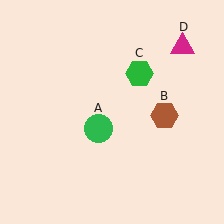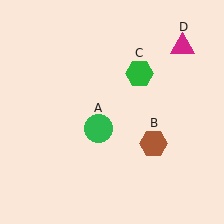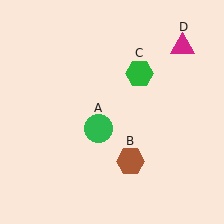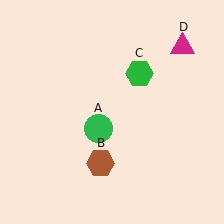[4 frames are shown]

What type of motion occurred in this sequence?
The brown hexagon (object B) rotated clockwise around the center of the scene.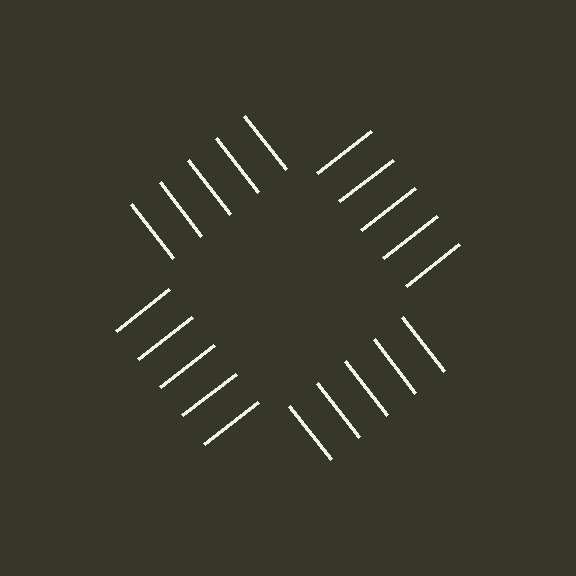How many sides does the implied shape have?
4 sides — the line-ends trace a square.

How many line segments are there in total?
20 — 5 along each of the 4 edges.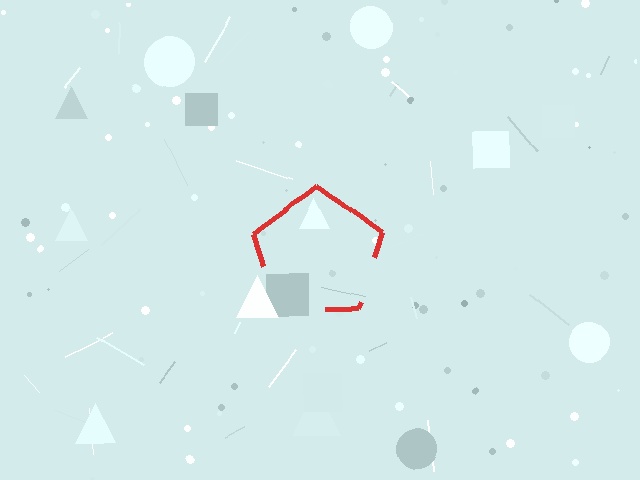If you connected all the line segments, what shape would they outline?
They would outline a pentagon.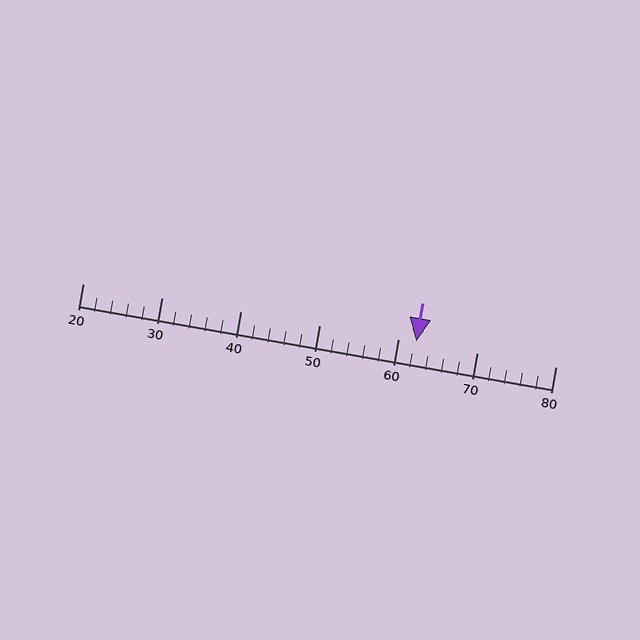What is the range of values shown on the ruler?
The ruler shows values from 20 to 80.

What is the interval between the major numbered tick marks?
The major tick marks are spaced 10 units apart.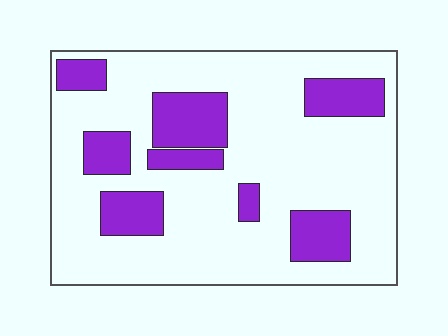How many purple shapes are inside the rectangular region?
8.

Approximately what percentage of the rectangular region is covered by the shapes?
Approximately 25%.